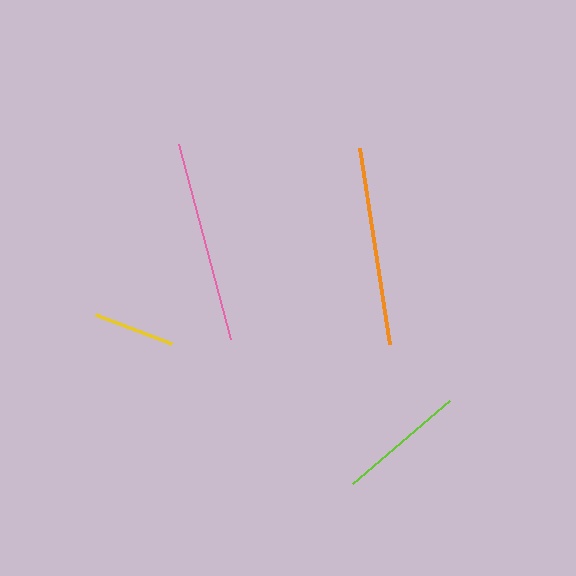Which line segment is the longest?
The pink line is the longest at approximately 202 pixels.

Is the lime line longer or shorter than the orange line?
The orange line is longer than the lime line.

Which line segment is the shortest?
The yellow line is the shortest at approximately 82 pixels.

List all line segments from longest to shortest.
From longest to shortest: pink, orange, lime, yellow.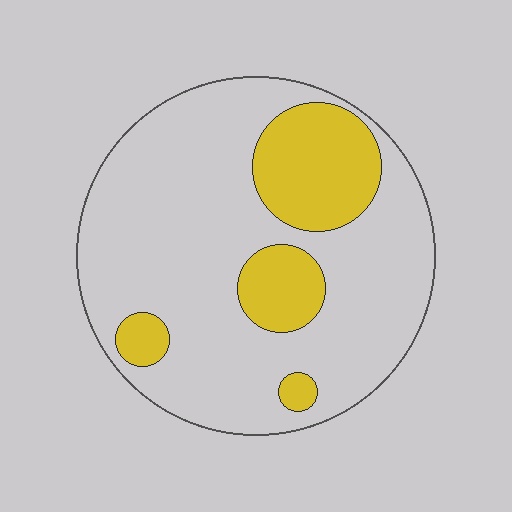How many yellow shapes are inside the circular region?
4.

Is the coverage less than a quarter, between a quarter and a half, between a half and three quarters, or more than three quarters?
Less than a quarter.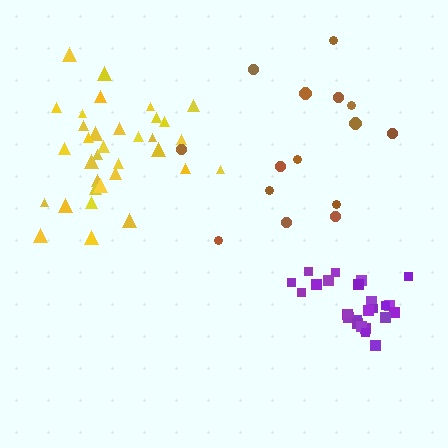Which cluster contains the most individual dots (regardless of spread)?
Yellow (34).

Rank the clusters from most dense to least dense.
purple, yellow, brown.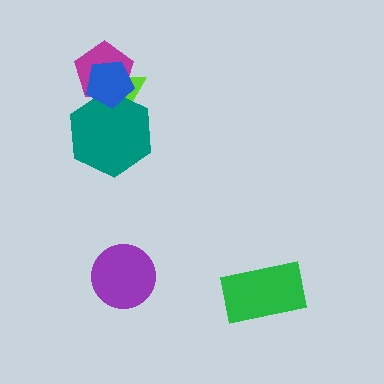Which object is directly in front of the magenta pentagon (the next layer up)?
The teal hexagon is directly in front of the magenta pentagon.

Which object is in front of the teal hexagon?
The blue pentagon is in front of the teal hexagon.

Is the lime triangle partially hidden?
Yes, it is partially covered by another shape.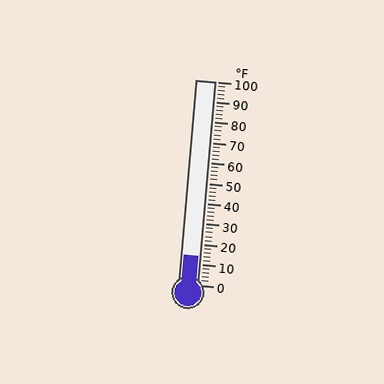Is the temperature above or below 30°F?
The temperature is below 30°F.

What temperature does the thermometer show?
The thermometer shows approximately 14°F.